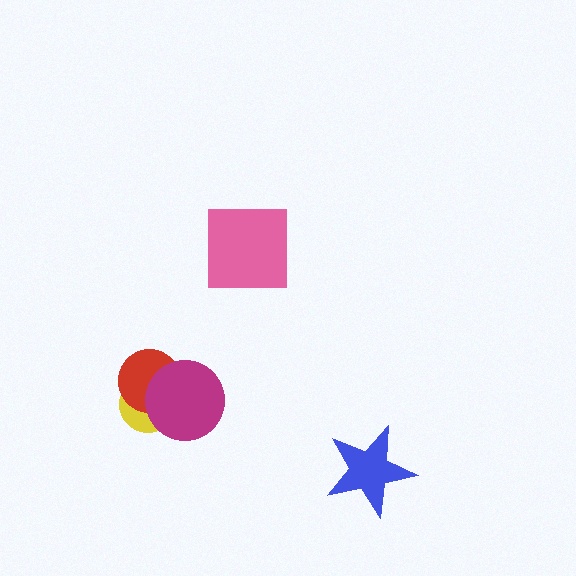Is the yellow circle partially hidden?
Yes, it is partially covered by another shape.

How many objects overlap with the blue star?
0 objects overlap with the blue star.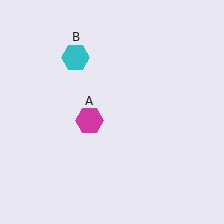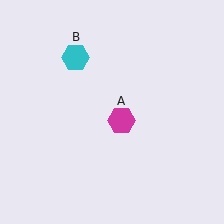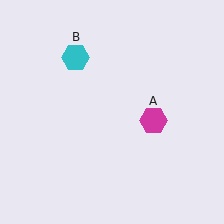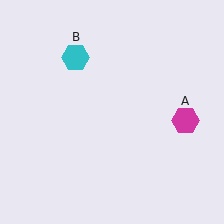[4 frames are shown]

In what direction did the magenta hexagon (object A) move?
The magenta hexagon (object A) moved right.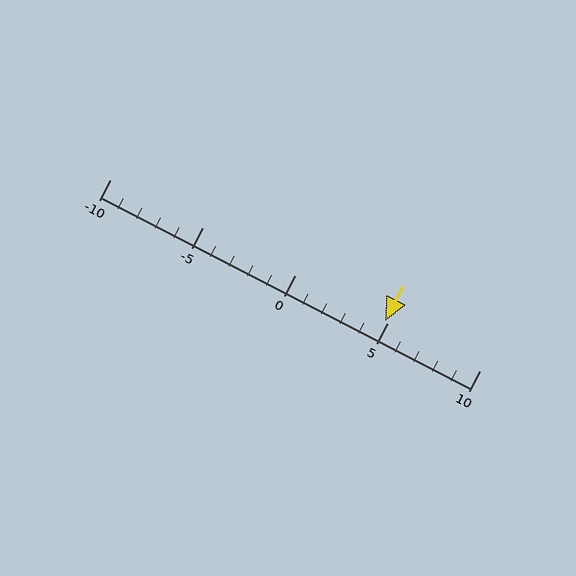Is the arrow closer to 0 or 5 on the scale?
The arrow is closer to 5.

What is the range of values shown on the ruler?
The ruler shows values from -10 to 10.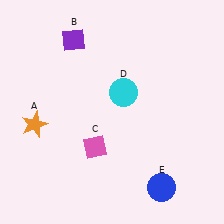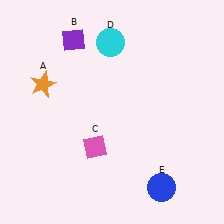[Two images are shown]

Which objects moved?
The objects that moved are: the orange star (A), the cyan circle (D).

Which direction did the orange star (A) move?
The orange star (A) moved up.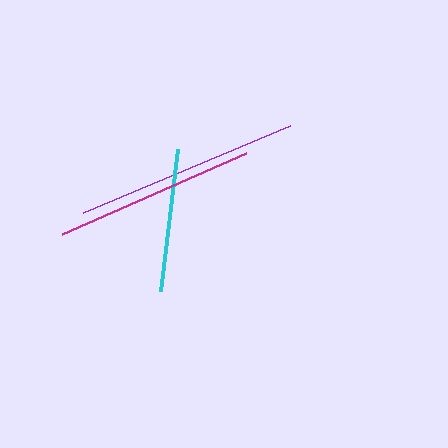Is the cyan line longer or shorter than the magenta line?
The magenta line is longer than the cyan line.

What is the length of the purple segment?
The purple segment is approximately 225 pixels long.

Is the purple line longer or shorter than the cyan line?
The purple line is longer than the cyan line.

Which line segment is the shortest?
The cyan line is the shortest at approximately 143 pixels.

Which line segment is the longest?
The purple line is the longest at approximately 225 pixels.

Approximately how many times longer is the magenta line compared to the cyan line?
The magenta line is approximately 1.4 times the length of the cyan line.